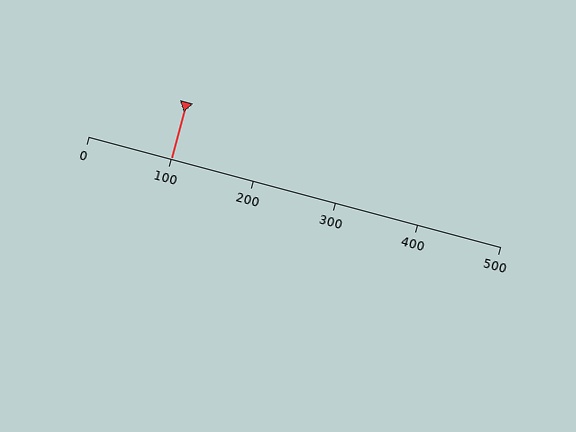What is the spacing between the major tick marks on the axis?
The major ticks are spaced 100 apart.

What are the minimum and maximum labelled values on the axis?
The axis runs from 0 to 500.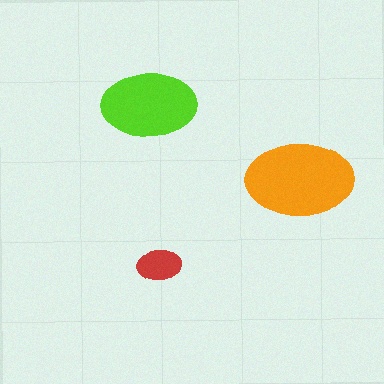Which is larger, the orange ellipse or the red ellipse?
The orange one.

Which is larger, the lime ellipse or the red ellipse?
The lime one.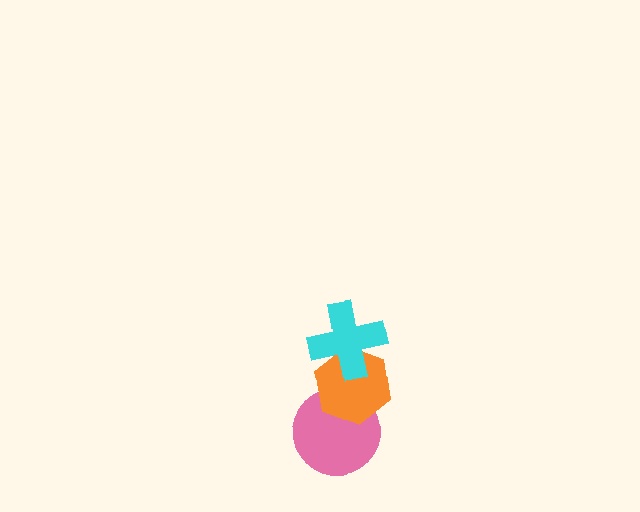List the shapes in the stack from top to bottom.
From top to bottom: the cyan cross, the orange hexagon, the pink circle.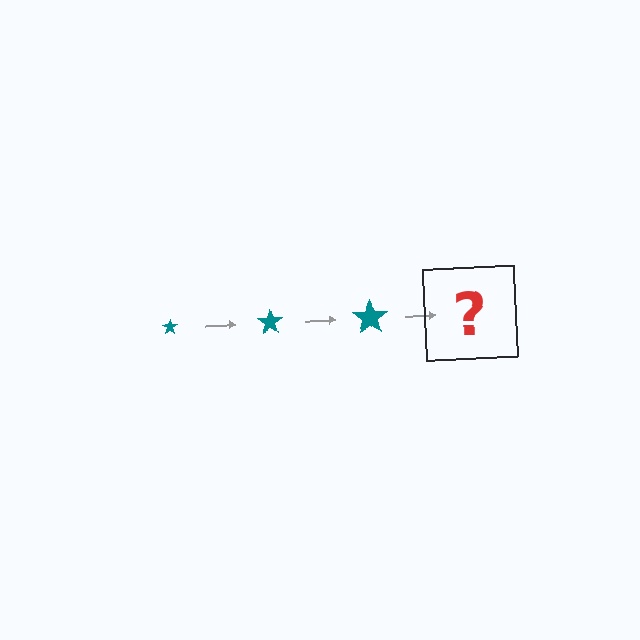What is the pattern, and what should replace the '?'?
The pattern is that the star gets progressively larger each step. The '?' should be a teal star, larger than the previous one.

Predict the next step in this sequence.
The next step is a teal star, larger than the previous one.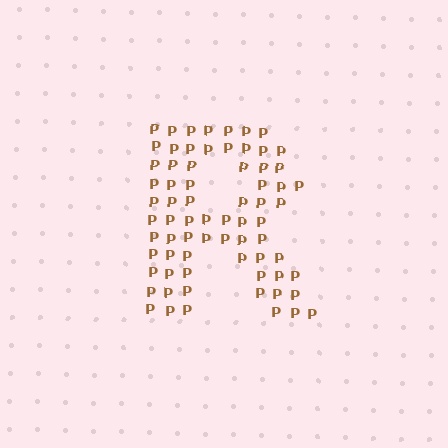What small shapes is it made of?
It is made of small letter P's.